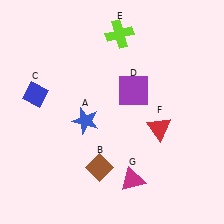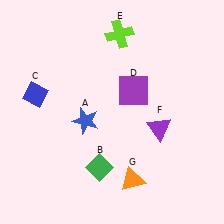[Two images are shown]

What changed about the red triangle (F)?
In Image 1, F is red. In Image 2, it changed to purple.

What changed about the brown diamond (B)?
In Image 1, B is brown. In Image 2, it changed to green.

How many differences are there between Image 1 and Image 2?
There are 3 differences between the two images.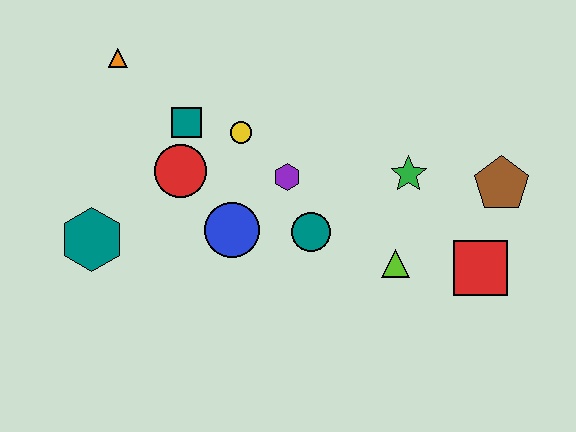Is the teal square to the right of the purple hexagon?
No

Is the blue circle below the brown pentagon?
Yes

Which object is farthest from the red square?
The orange triangle is farthest from the red square.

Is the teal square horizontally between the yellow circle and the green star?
No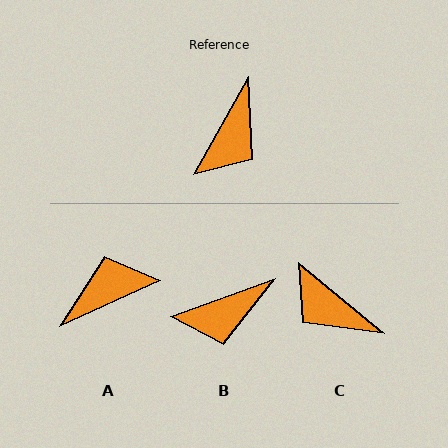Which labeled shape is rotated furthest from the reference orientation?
A, about 144 degrees away.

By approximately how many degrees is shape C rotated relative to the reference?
Approximately 101 degrees clockwise.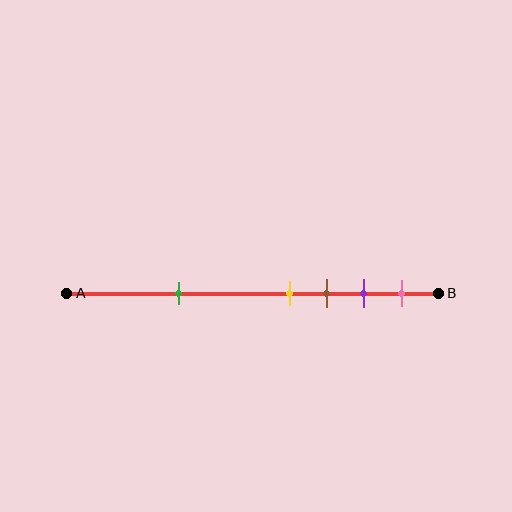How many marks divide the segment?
There are 5 marks dividing the segment.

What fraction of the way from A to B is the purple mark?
The purple mark is approximately 80% (0.8) of the way from A to B.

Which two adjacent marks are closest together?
The yellow and brown marks are the closest adjacent pair.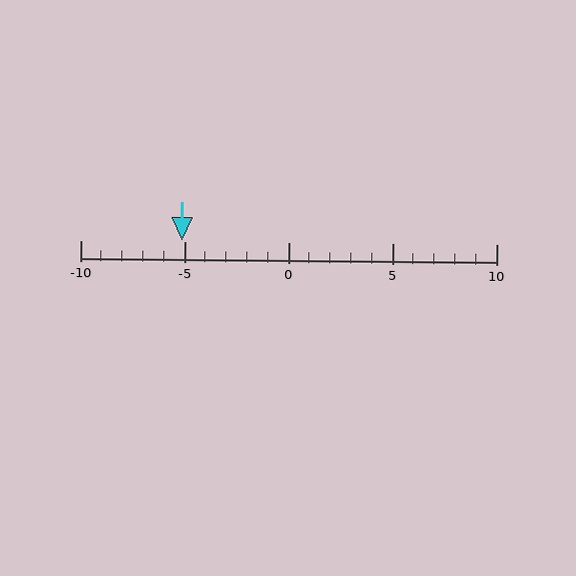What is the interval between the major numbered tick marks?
The major tick marks are spaced 5 units apart.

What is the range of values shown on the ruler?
The ruler shows values from -10 to 10.